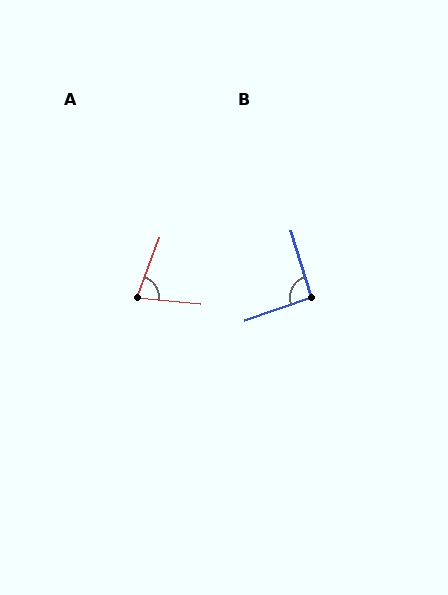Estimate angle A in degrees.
Approximately 75 degrees.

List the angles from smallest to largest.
A (75°), B (92°).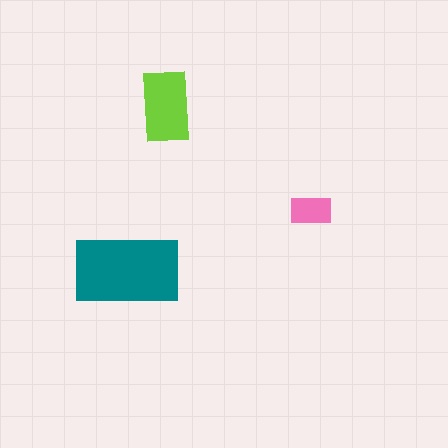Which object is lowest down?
The teal rectangle is bottommost.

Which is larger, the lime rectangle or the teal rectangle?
The teal one.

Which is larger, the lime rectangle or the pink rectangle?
The lime one.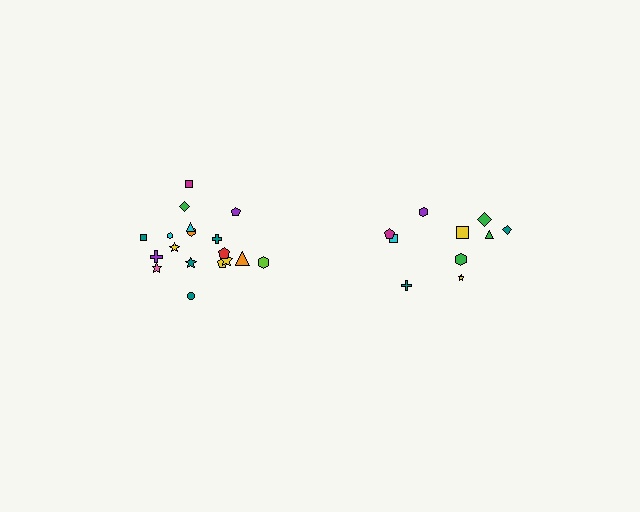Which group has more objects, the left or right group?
The left group.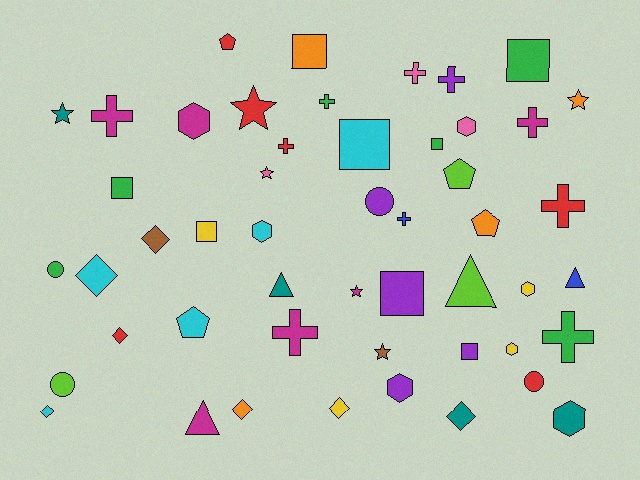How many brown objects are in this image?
There are 2 brown objects.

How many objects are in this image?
There are 50 objects.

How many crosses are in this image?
There are 10 crosses.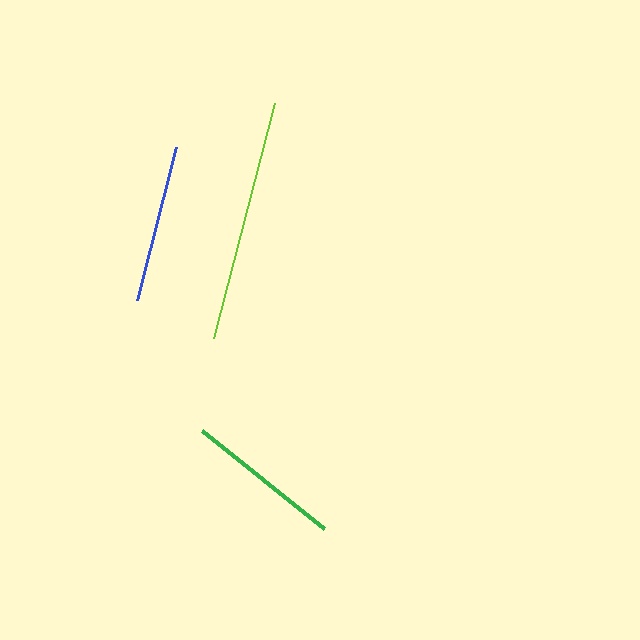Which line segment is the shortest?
The green line is the shortest at approximately 156 pixels.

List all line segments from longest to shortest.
From longest to shortest: lime, blue, green.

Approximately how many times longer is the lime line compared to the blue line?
The lime line is approximately 1.5 times the length of the blue line.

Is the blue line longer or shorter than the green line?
The blue line is longer than the green line.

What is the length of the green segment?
The green segment is approximately 156 pixels long.